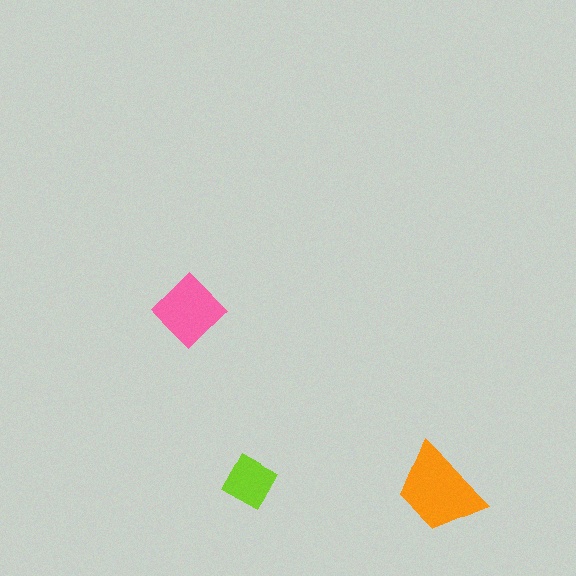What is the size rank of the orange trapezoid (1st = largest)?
1st.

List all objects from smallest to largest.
The lime square, the pink diamond, the orange trapezoid.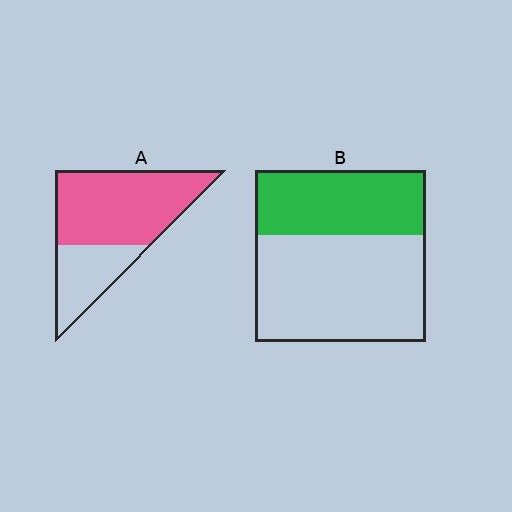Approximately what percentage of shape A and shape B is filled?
A is approximately 70% and B is approximately 40%.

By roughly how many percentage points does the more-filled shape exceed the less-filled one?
By roughly 30 percentage points (A over B).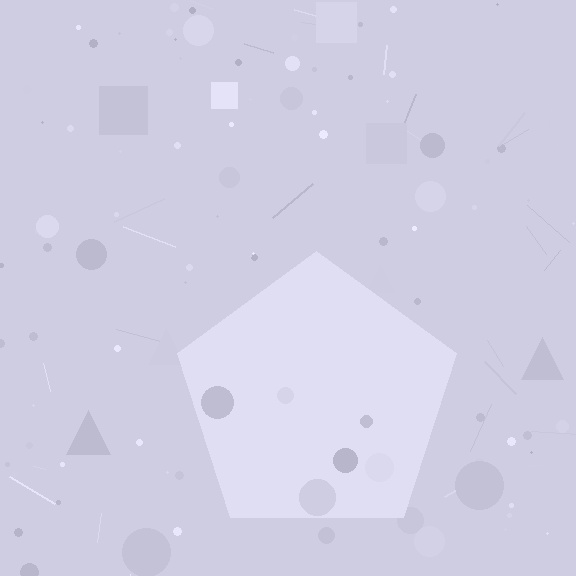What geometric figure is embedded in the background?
A pentagon is embedded in the background.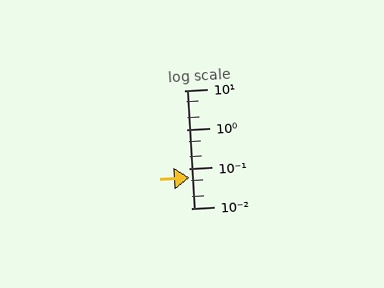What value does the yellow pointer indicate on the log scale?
The pointer indicates approximately 0.058.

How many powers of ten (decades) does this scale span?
The scale spans 3 decades, from 0.01 to 10.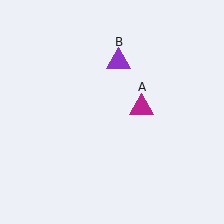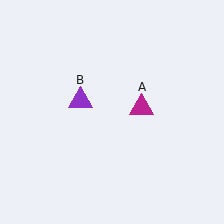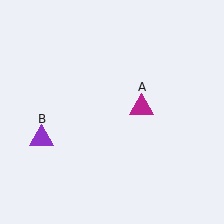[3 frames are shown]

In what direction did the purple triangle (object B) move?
The purple triangle (object B) moved down and to the left.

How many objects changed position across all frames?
1 object changed position: purple triangle (object B).